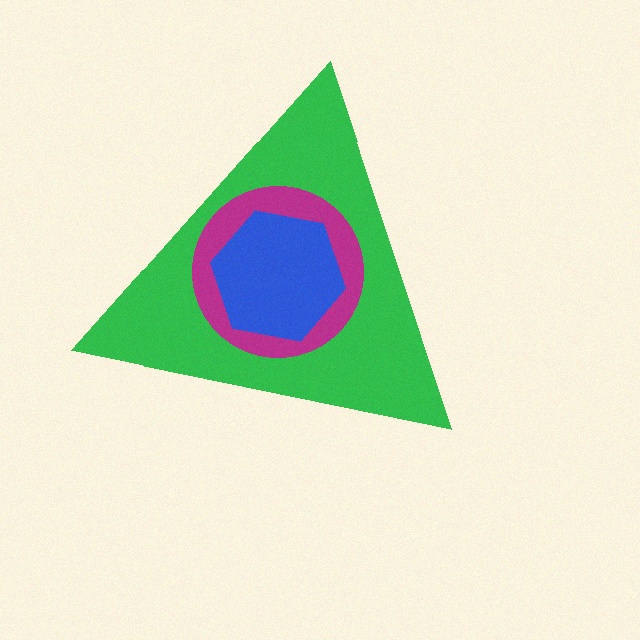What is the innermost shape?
The blue hexagon.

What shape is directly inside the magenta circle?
The blue hexagon.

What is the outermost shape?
The green triangle.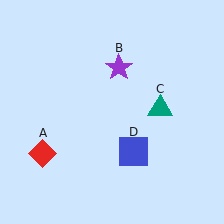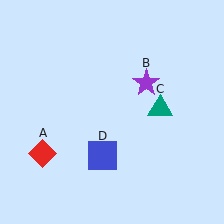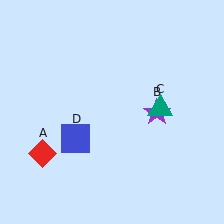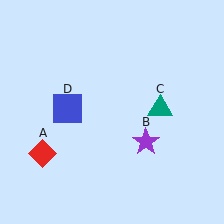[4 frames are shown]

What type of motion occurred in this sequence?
The purple star (object B), blue square (object D) rotated clockwise around the center of the scene.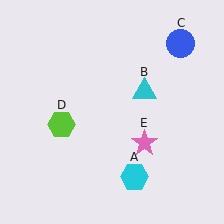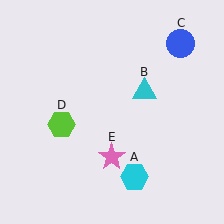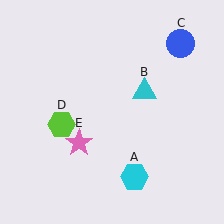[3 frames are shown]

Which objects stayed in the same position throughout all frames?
Cyan hexagon (object A) and cyan triangle (object B) and blue circle (object C) and lime hexagon (object D) remained stationary.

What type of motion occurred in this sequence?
The pink star (object E) rotated clockwise around the center of the scene.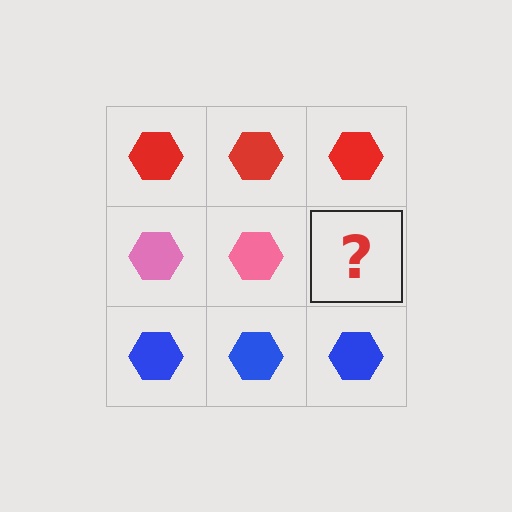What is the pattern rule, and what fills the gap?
The rule is that each row has a consistent color. The gap should be filled with a pink hexagon.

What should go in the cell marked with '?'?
The missing cell should contain a pink hexagon.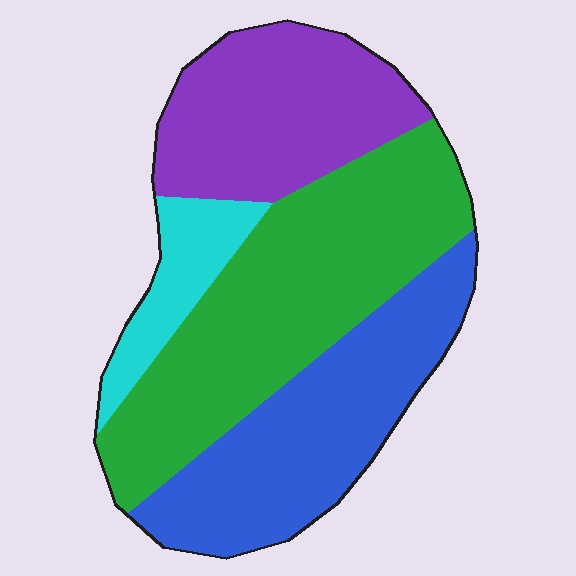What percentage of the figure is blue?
Blue covers around 30% of the figure.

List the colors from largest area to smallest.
From largest to smallest: green, blue, purple, cyan.